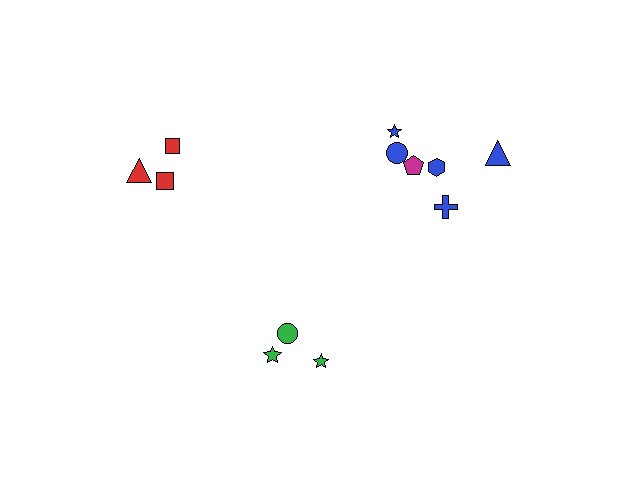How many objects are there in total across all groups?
There are 12 objects.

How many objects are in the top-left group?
There are 3 objects.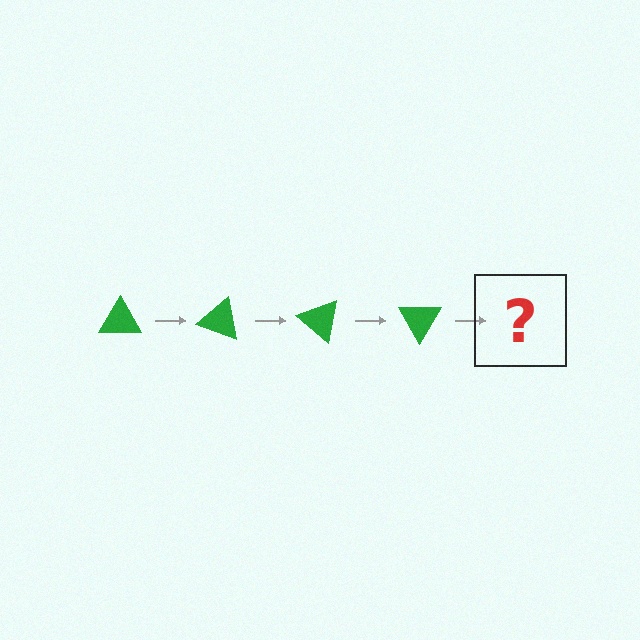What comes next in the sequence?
The next element should be a green triangle rotated 80 degrees.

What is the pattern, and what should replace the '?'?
The pattern is that the triangle rotates 20 degrees each step. The '?' should be a green triangle rotated 80 degrees.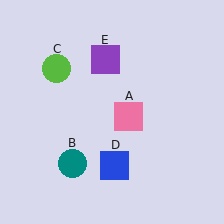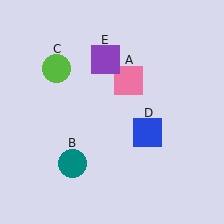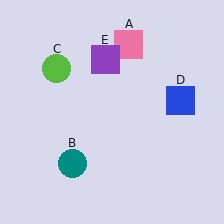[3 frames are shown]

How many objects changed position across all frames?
2 objects changed position: pink square (object A), blue square (object D).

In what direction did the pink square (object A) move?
The pink square (object A) moved up.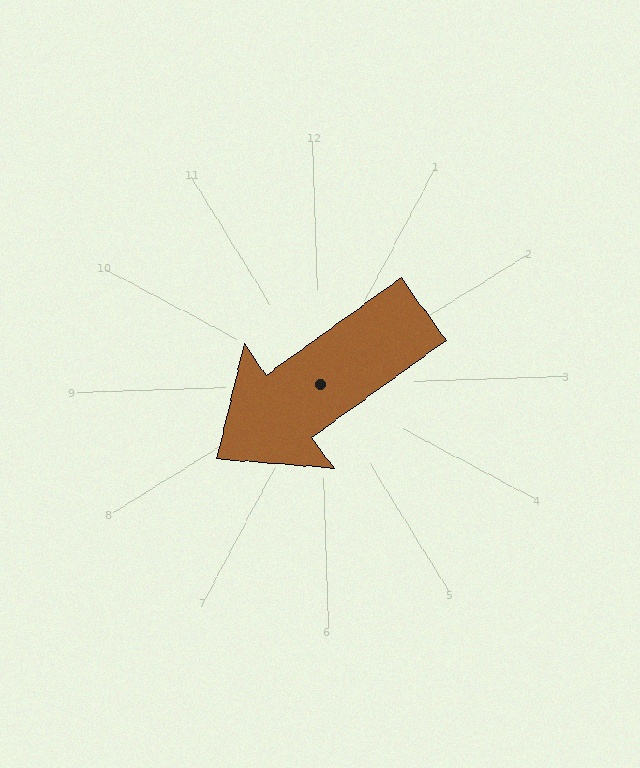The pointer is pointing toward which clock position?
Roughly 8 o'clock.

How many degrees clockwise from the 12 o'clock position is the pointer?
Approximately 236 degrees.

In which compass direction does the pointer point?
Southwest.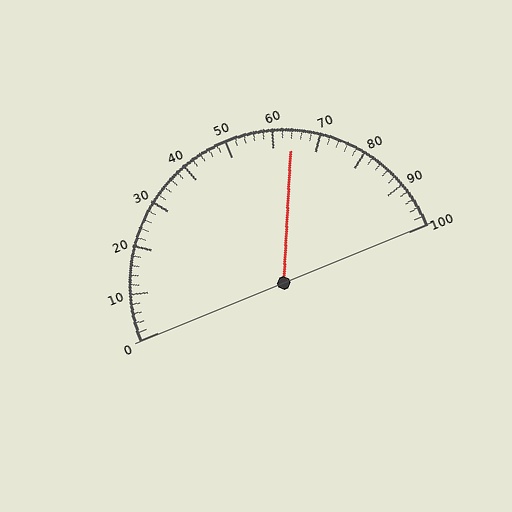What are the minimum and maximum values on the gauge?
The gauge ranges from 0 to 100.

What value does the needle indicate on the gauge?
The needle indicates approximately 64.